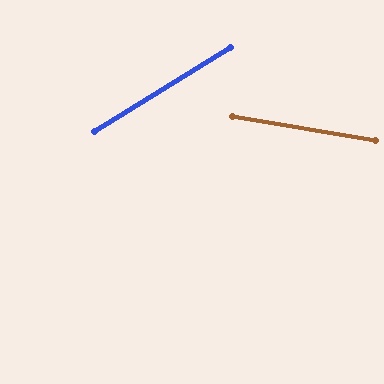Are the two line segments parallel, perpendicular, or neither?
Neither parallel nor perpendicular — they differ by about 41°.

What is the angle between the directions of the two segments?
Approximately 41 degrees.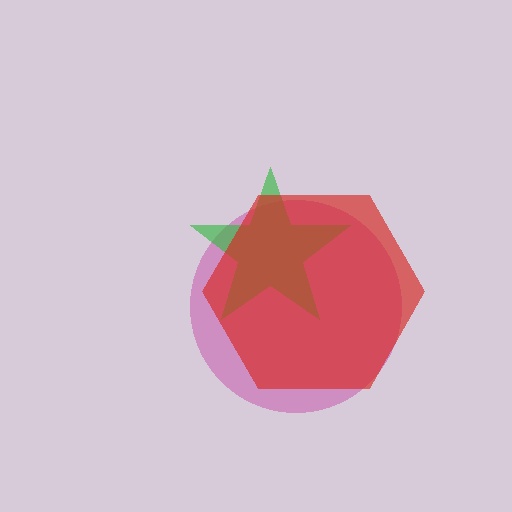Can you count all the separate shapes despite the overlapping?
Yes, there are 3 separate shapes.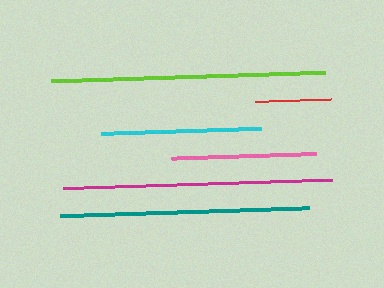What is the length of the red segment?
The red segment is approximately 76 pixels long.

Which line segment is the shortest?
The red line is the shortest at approximately 76 pixels.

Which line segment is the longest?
The lime line is the longest at approximately 274 pixels.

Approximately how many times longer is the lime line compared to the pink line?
The lime line is approximately 1.9 times the length of the pink line.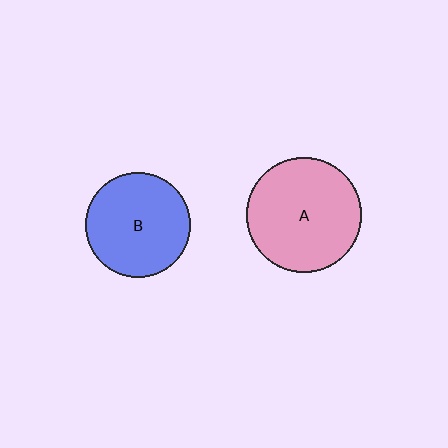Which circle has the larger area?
Circle A (pink).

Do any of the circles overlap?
No, none of the circles overlap.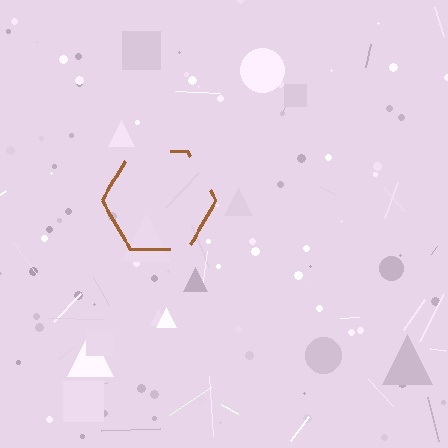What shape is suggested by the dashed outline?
The dashed outline suggests a hexagon.